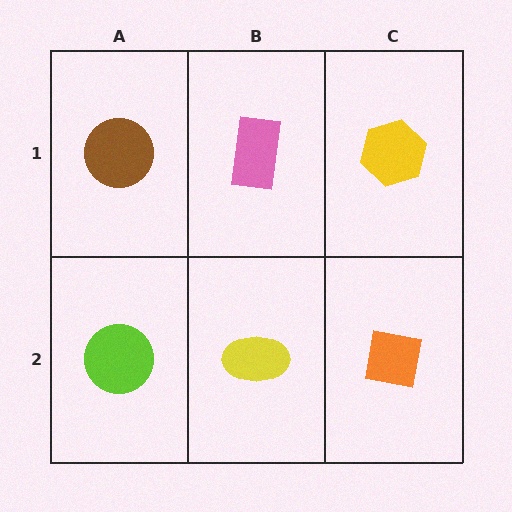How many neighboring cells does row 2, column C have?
2.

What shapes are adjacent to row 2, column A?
A brown circle (row 1, column A), a yellow ellipse (row 2, column B).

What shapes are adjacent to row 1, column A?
A lime circle (row 2, column A), a pink rectangle (row 1, column B).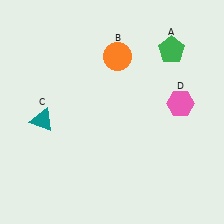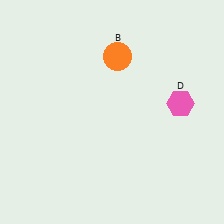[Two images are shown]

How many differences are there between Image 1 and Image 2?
There are 2 differences between the two images.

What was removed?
The green pentagon (A), the teal triangle (C) were removed in Image 2.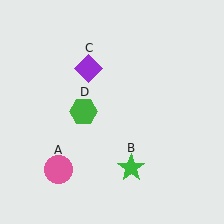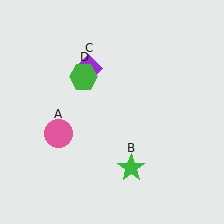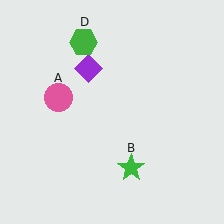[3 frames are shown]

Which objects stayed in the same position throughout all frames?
Green star (object B) and purple diamond (object C) remained stationary.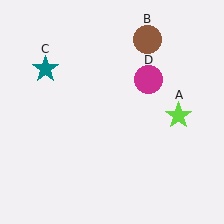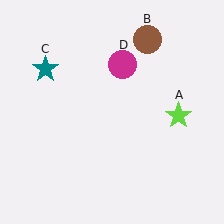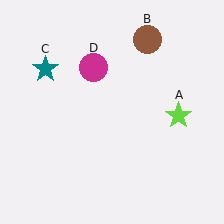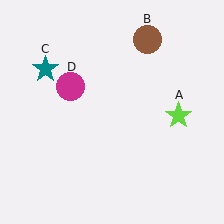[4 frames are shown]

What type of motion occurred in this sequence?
The magenta circle (object D) rotated counterclockwise around the center of the scene.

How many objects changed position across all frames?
1 object changed position: magenta circle (object D).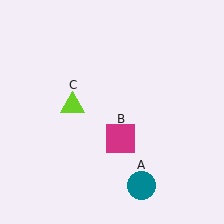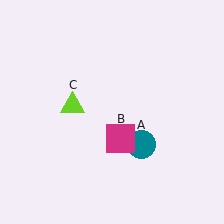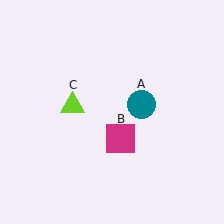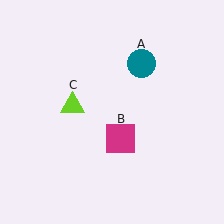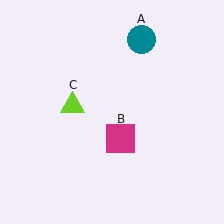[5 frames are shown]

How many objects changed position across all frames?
1 object changed position: teal circle (object A).